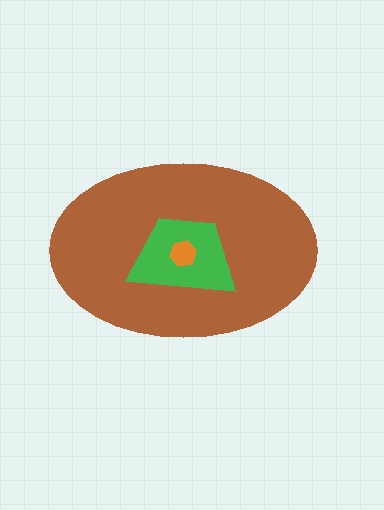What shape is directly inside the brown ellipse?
The green trapezoid.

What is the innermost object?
The orange hexagon.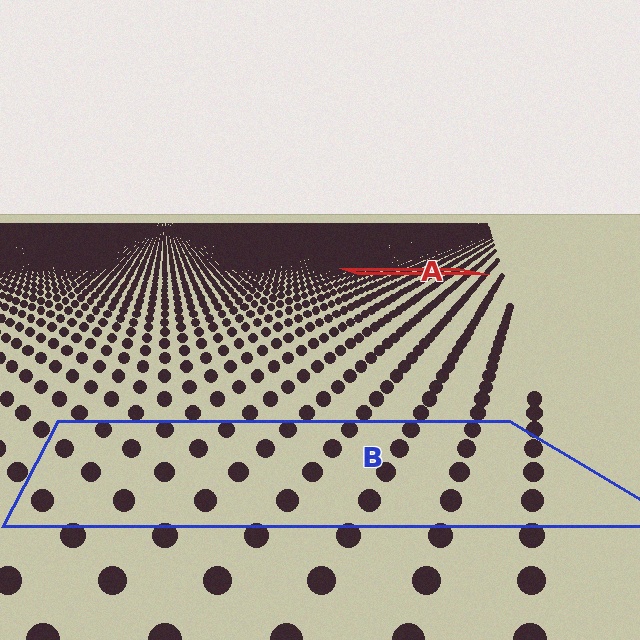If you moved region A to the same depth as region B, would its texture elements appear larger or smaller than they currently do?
They would appear larger. At a closer depth, the same texture elements are projected at a bigger on-screen size.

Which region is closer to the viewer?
Region B is closer. The texture elements there are larger and more spread out.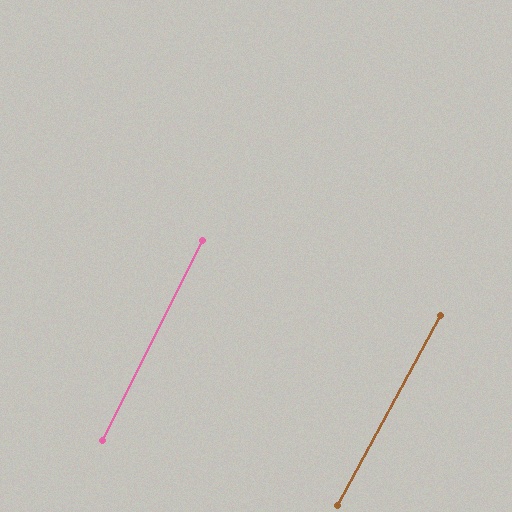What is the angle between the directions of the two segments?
Approximately 2 degrees.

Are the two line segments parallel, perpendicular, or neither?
Parallel — their directions differ by only 1.8°.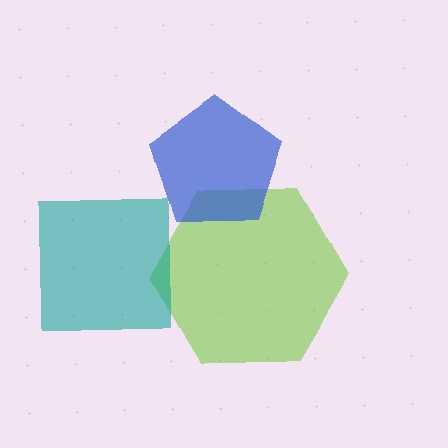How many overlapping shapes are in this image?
There are 3 overlapping shapes in the image.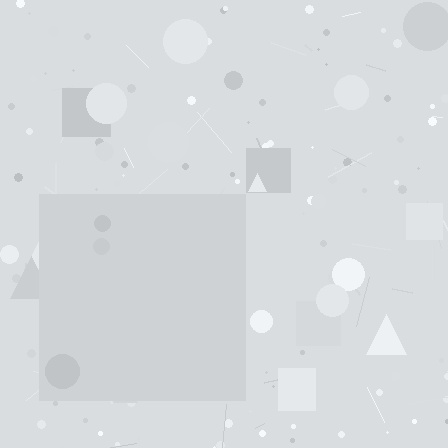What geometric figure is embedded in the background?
A square is embedded in the background.